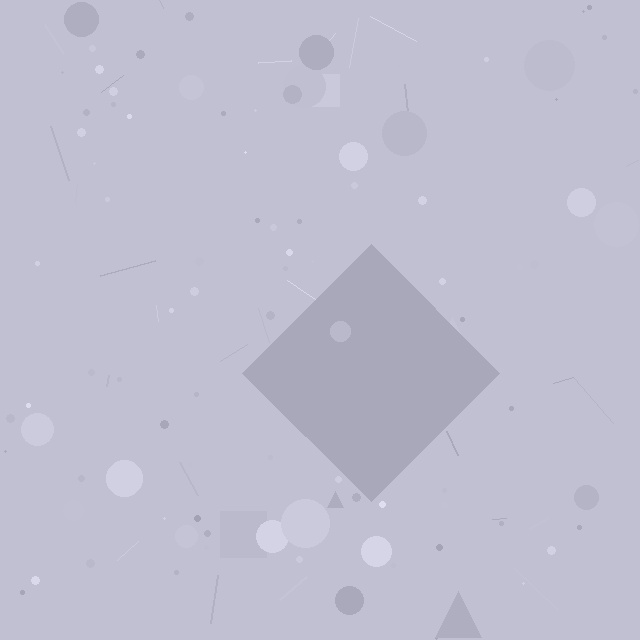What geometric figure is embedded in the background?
A diamond is embedded in the background.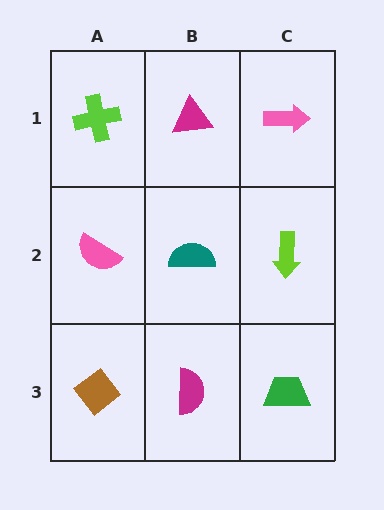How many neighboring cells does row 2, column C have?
3.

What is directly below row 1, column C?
A lime arrow.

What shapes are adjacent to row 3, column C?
A lime arrow (row 2, column C), a magenta semicircle (row 3, column B).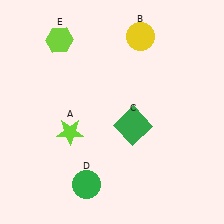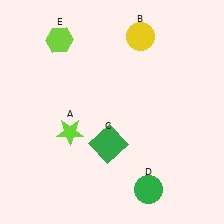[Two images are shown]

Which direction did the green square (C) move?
The green square (C) moved left.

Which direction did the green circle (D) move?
The green circle (D) moved right.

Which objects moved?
The objects that moved are: the green square (C), the green circle (D).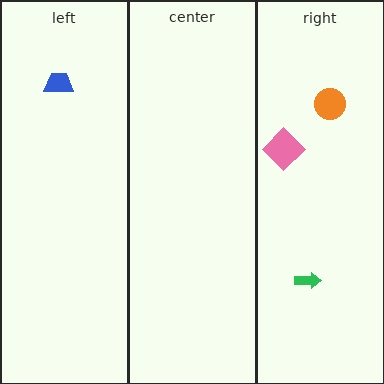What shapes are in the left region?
The blue trapezoid.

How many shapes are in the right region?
3.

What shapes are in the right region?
The pink diamond, the orange circle, the green arrow.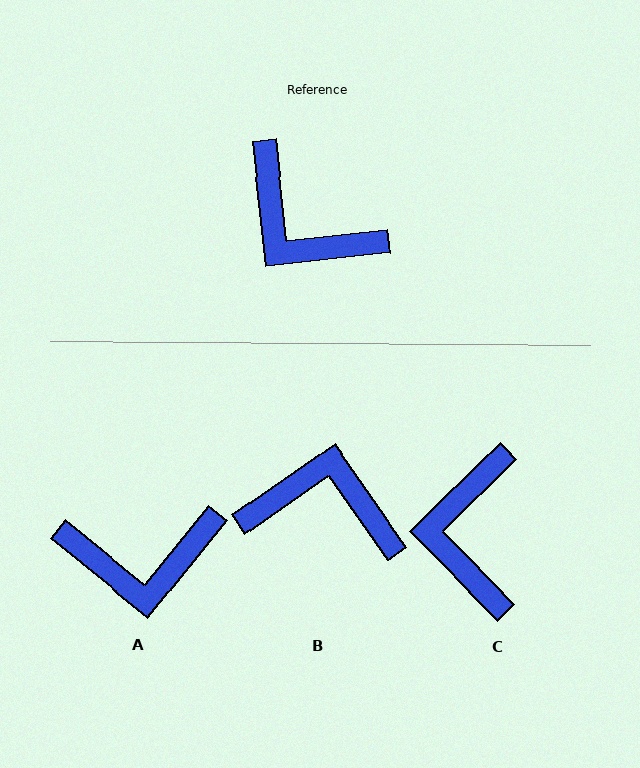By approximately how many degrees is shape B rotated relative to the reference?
Approximately 151 degrees clockwise.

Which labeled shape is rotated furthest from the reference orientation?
B, about 151 degrees away.